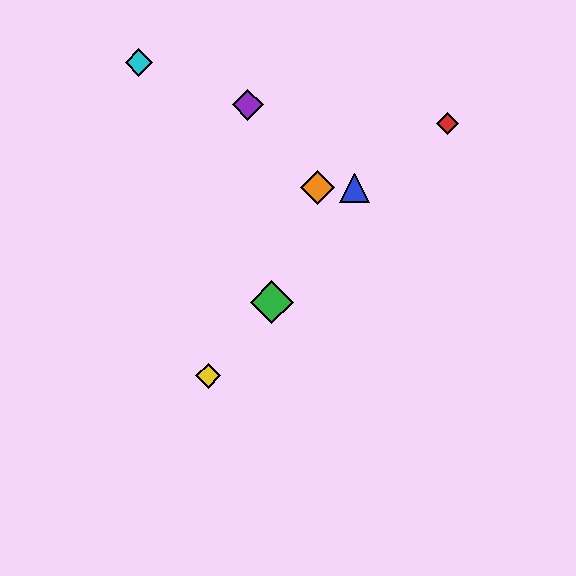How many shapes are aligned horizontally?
2 shapes (the blue triangle, the orange diamond) are aligned horizontally.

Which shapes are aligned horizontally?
The blue triangle, the orange diamond are aligned horizontally.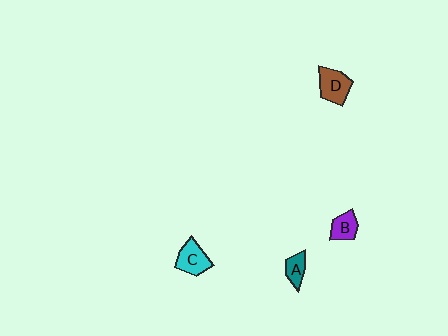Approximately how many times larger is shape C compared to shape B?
Approximately 1.3 times.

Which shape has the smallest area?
Shape A (teal).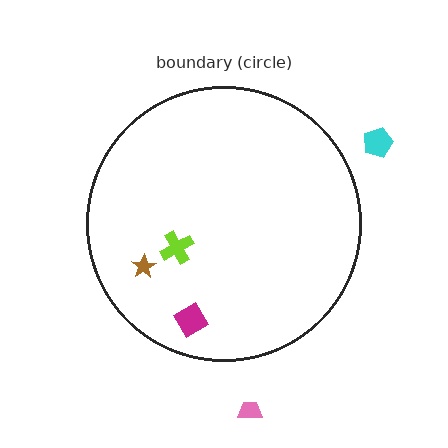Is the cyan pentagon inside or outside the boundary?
Outside.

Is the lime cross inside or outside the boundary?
Inside.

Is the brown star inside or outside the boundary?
Inside.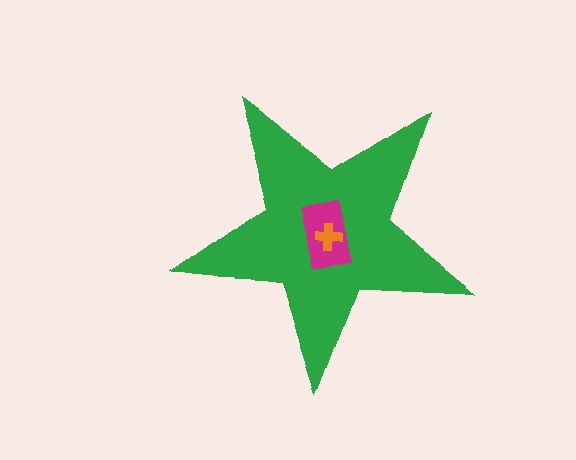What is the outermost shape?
The green star.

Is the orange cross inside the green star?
Yes.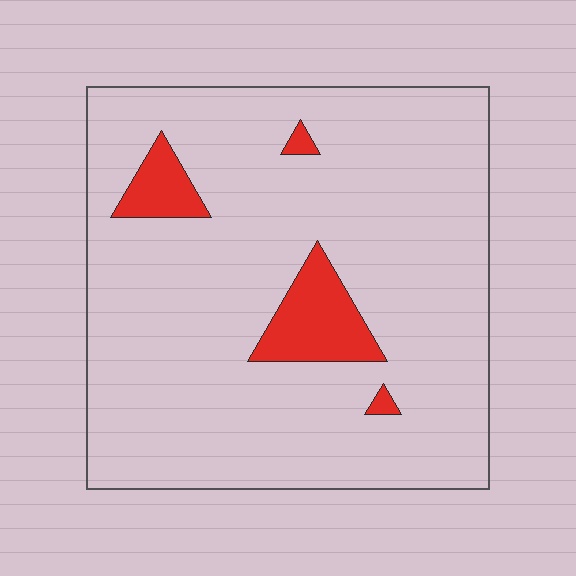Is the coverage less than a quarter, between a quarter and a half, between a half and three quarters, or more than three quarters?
Less than a quarter.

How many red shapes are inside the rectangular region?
4.